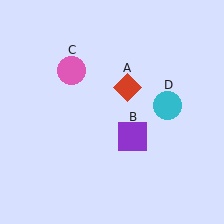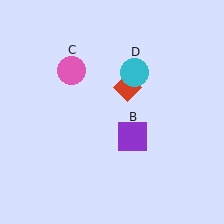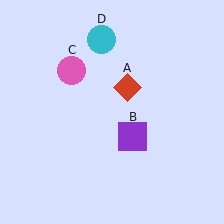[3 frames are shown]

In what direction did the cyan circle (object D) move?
The cyan circle (object D) moved up and to the left.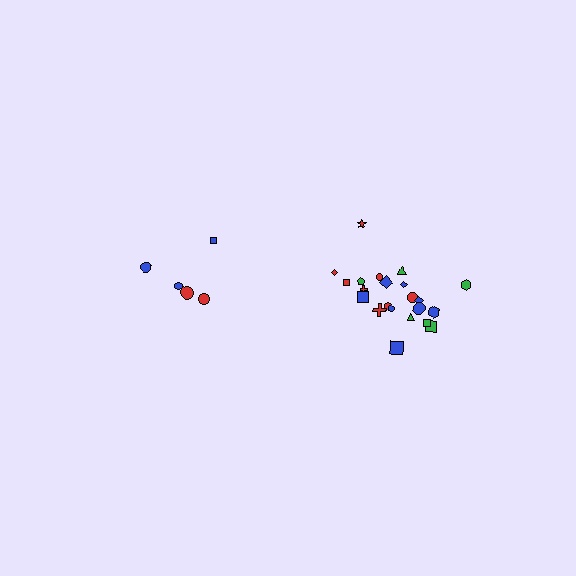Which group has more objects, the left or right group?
The right group.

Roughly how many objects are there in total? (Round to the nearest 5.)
Roughly 25 objects in total.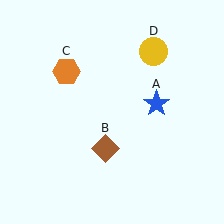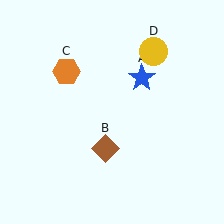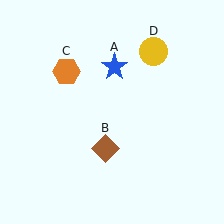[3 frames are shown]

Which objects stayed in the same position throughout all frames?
Brown diamond (object B) and orange hexagon (object C) and yellow circle (object D) remained stationary.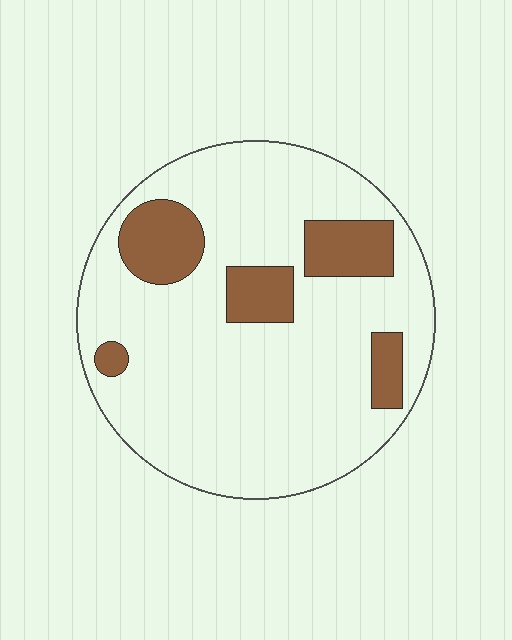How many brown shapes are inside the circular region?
5.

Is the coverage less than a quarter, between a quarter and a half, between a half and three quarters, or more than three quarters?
Less than a quarter.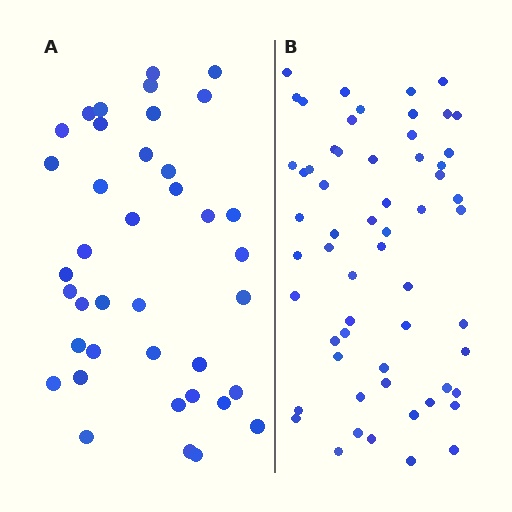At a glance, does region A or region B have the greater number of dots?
Region B (the right region) has more dots.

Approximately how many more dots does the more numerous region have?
Region B has approximately 20 more dots than region A.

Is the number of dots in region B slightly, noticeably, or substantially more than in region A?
Region B has substantially more. The ratio is roughly 1.5 to 1.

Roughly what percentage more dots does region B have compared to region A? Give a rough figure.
About 50% more.